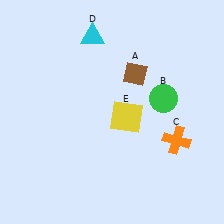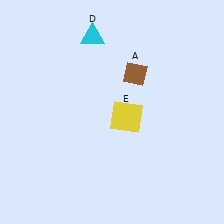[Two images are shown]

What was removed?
The orange cross (C), the green circle (B) were removed in Image 2.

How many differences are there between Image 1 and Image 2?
There are 2 differences between the two images.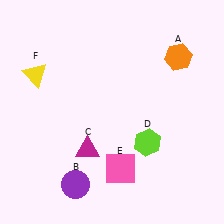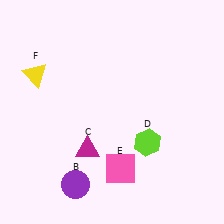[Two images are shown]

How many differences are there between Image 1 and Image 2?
There is 1 difference between the two images.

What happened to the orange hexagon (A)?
The orange hexagon (A) was removed in Image 2. It was in the top-right area of Image 1.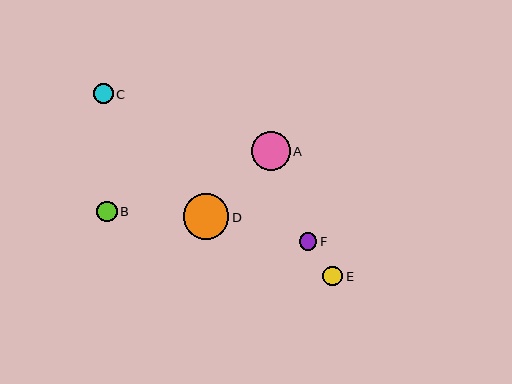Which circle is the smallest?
Circle F is the smallest with a size of approximately 18 pixels.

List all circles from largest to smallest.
From largest to smallest: D, A, B, C, E, F.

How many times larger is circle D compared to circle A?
Circle D is approximately 1.2 times the size of circle A.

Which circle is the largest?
Circle D is the largest with a size of approximately 45 pixels.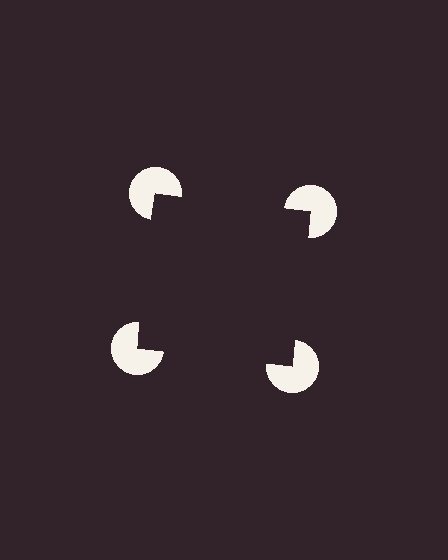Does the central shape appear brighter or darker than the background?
It typically appears slightly darker than the background, even though no actual brightness change is drawn.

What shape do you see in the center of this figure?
An illusory square — its edges are inferred from the aligned wedge cuts in the pac-man discs, not physically drawn.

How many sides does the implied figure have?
4 sides.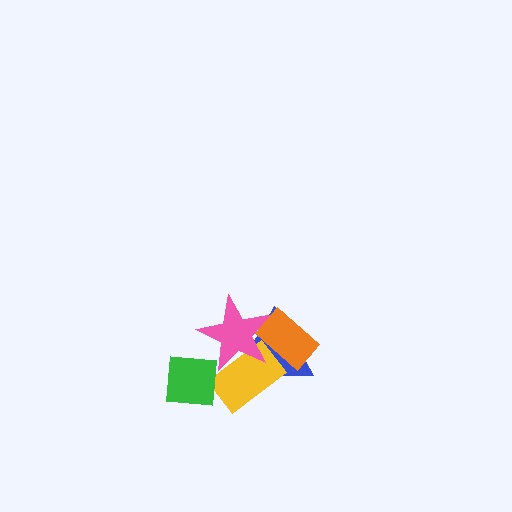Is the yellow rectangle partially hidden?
Yes, it is partially covered by another shape.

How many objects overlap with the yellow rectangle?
4 objects overlap with the yellow rectangle.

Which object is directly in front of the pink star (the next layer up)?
The green square is directly in front of the pink star.